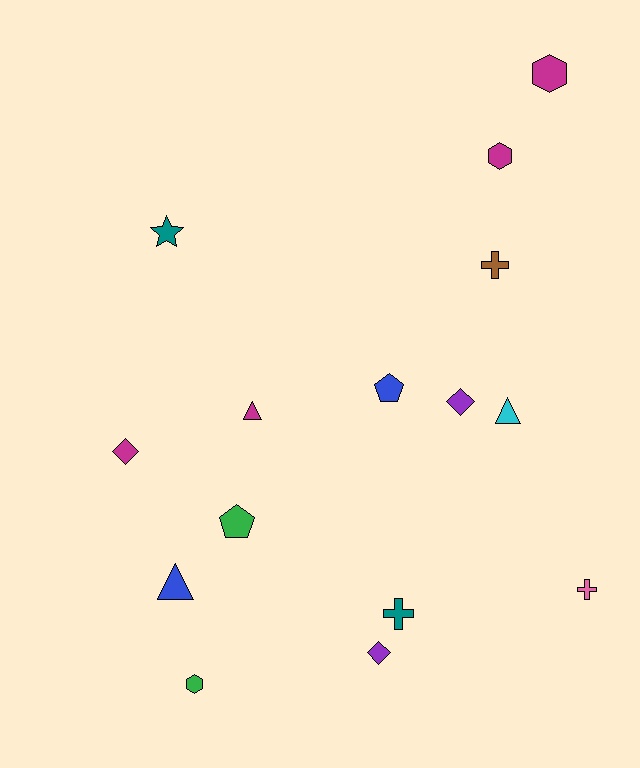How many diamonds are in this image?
There are 3 diamonds.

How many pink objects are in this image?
There is 1 pink object.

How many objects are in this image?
There are 15 objects.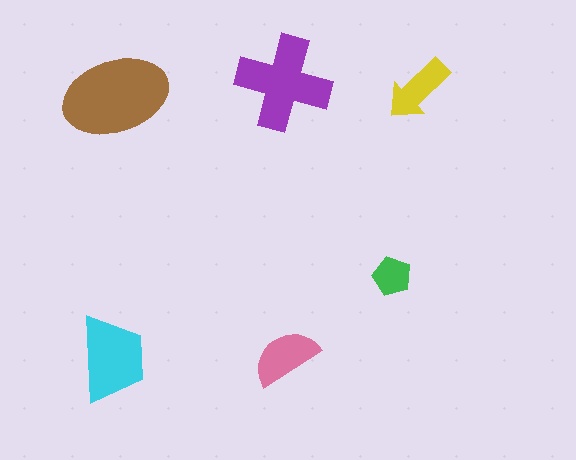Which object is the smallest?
The green pentagon.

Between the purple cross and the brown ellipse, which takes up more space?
The brown ellipse.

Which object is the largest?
The brown ellipse.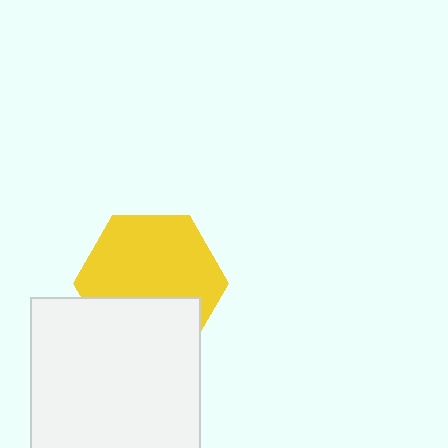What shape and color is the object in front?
The object in front is a white square.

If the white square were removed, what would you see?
You would see the complete yellow hexagon.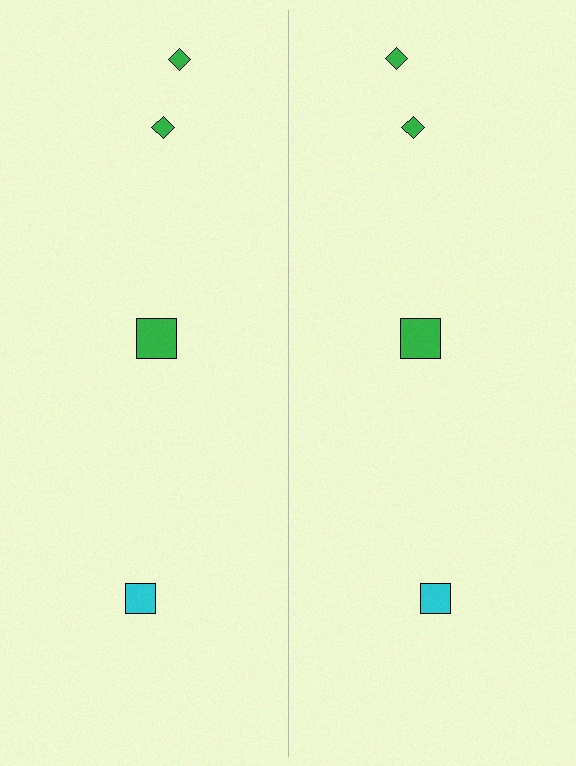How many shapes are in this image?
There are 8 shapes in this image.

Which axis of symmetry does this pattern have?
The pattern has a vertical axis of symmetry running through the center of the image.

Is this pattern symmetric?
Yes, this pattern has bilateral (reflection) symmetry.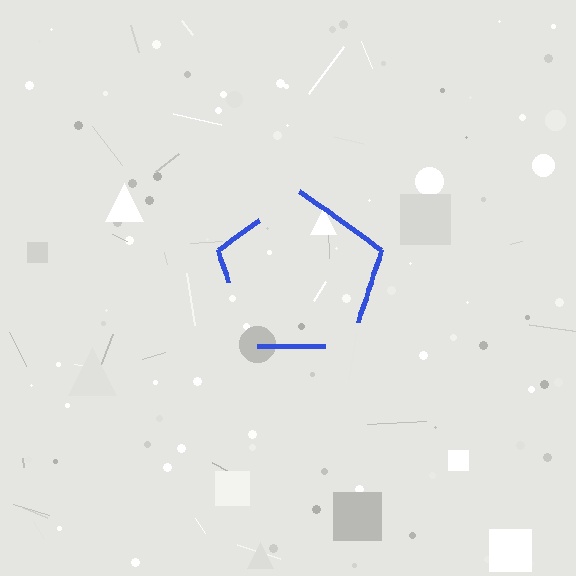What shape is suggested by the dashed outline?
The dashed outline suggests a pentagon.